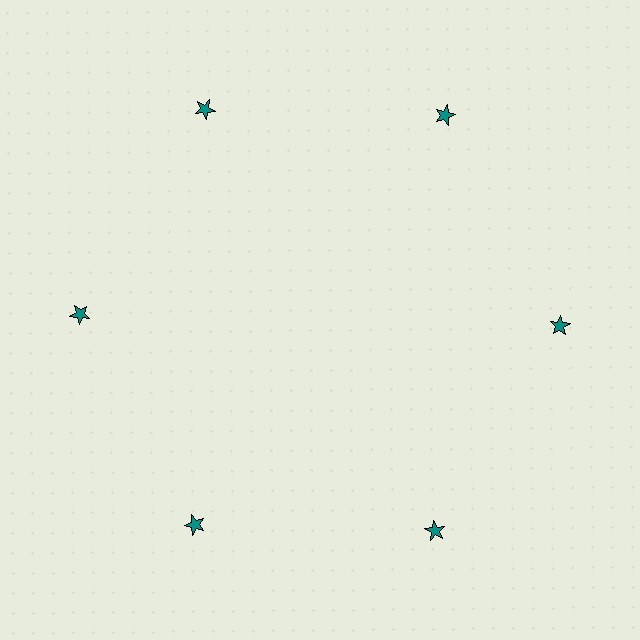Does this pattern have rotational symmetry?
Yes, this pattern has 6-fold rotational symmetry. It looks the same after rotating 60 degrees around the center.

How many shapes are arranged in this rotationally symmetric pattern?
There are 6 shapes, arranged in 6 groups of 1.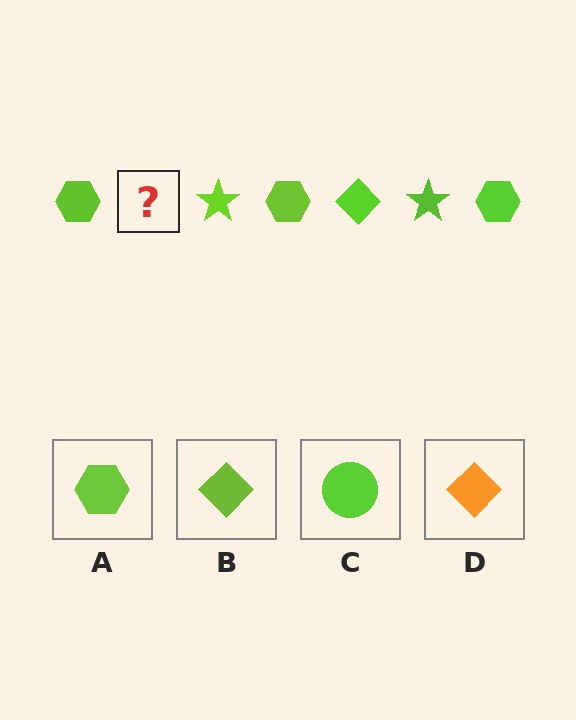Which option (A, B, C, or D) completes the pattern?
B.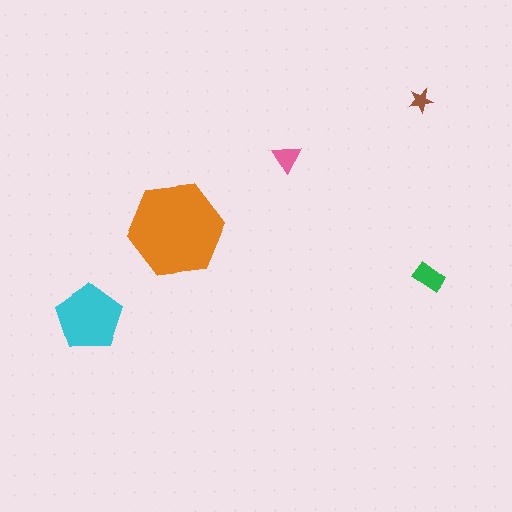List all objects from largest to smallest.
The orange hexagon, the cyan pentagon, the green rectangle, the pink triangle, the brown star.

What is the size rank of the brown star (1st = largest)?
5th.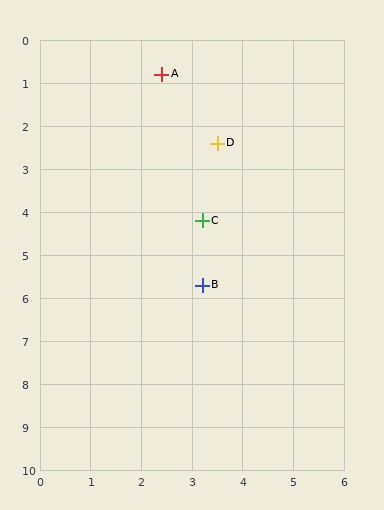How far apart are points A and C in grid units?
Points A and C are about 3.5 grid units apart.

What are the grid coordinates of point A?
Point A is at approximately (2.4, 0.8).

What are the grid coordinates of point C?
Point C is at approximately (3.2, 4.2).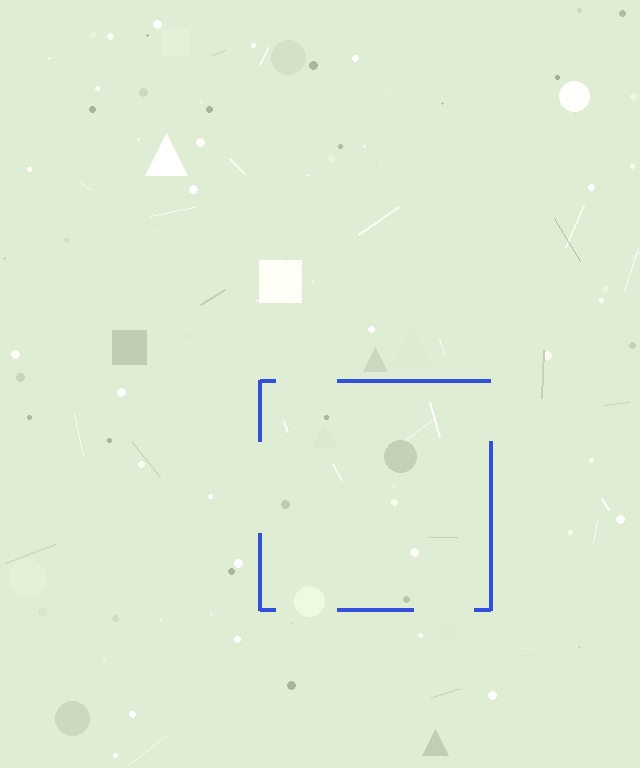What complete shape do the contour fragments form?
The contour fragments form a square.